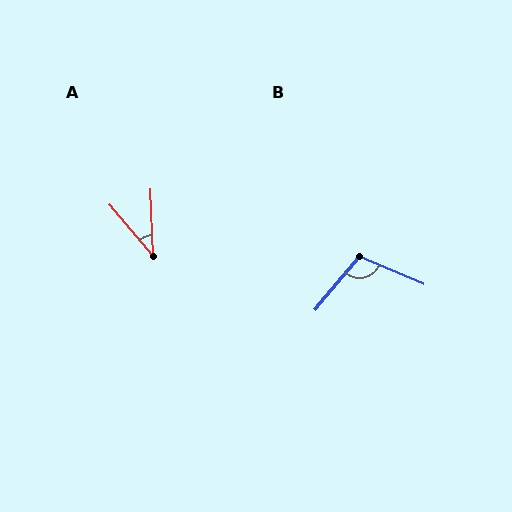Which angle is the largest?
B, at approximately 107 degrees.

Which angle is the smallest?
A, at approximately 38 degrees.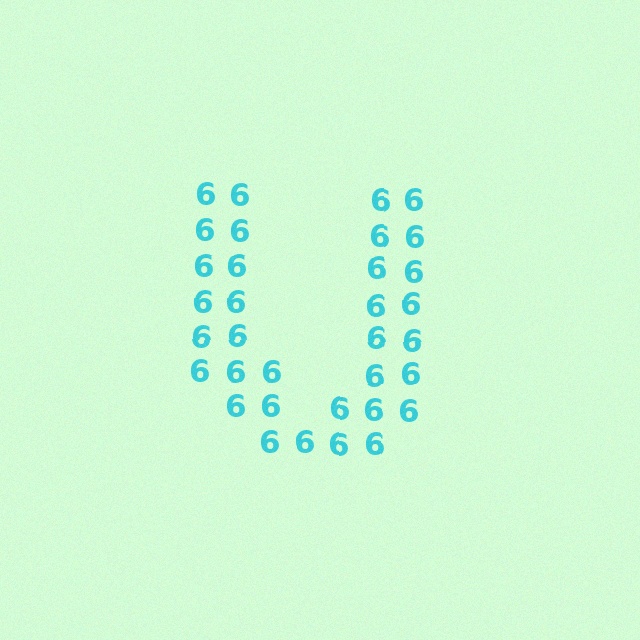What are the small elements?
The small elements are digit 6's.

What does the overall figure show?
The overall figure shows the letter U.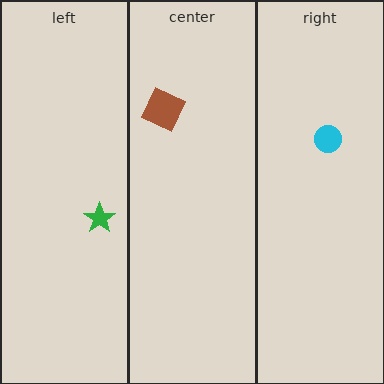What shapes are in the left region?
The green star.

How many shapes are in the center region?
1.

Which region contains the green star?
The left region.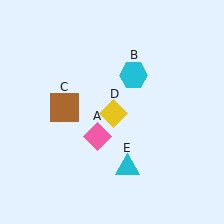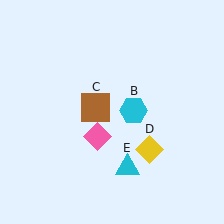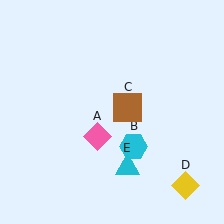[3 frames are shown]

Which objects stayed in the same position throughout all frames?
Pink diamond (object A) and cyan triangle (object E) remained stationary.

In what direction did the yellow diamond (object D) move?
The yellow diamond (object D) moved down and to the right.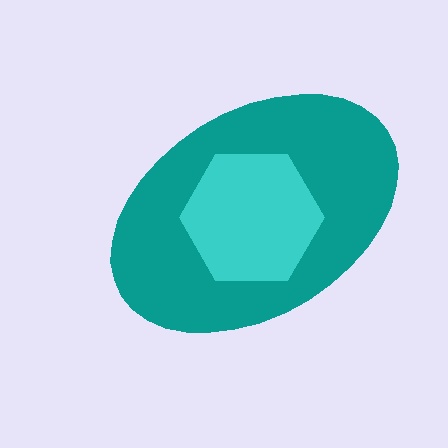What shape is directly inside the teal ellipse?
The cyan hexagon.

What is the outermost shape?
The teal ellipse.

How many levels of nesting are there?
2.